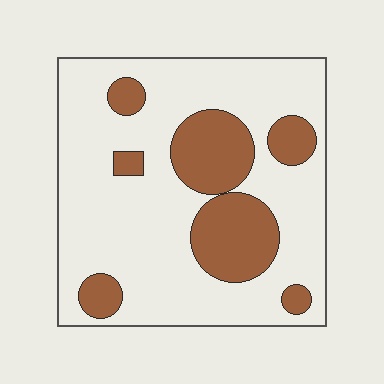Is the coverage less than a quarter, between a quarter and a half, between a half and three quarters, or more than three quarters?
Between a quarter and a half.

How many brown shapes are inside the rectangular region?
7.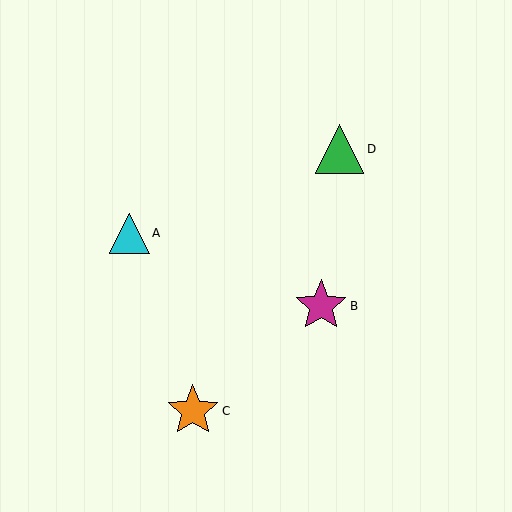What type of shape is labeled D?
Shape D is a green triangle.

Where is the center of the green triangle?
The center of the green triangle is at (339, 149).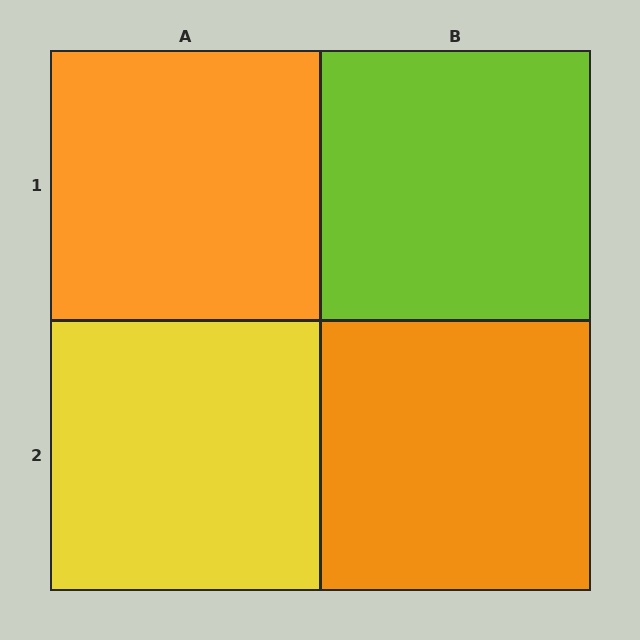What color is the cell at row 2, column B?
Orange.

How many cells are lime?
1 cell is lime.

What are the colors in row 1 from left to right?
Orange, lime.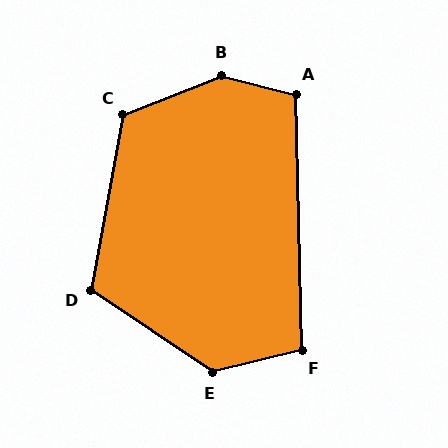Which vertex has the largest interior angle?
B, at approximately 144 degrees.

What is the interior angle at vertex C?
Approximately 122 degrees (obtuse).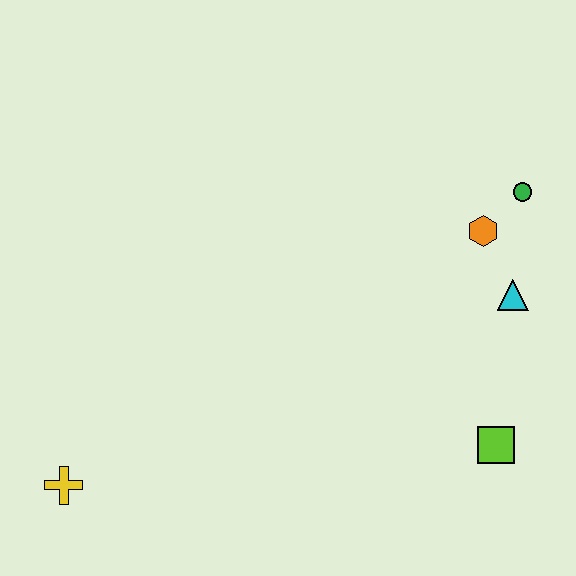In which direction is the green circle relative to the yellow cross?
The green circle is to the right of the yellow cross.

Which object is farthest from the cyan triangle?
The yellow cross is farthest from the cyan triangle.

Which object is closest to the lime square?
The cyan triangle is closest to the lime square.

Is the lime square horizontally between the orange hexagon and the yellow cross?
No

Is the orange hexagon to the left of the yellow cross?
No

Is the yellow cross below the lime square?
Yes